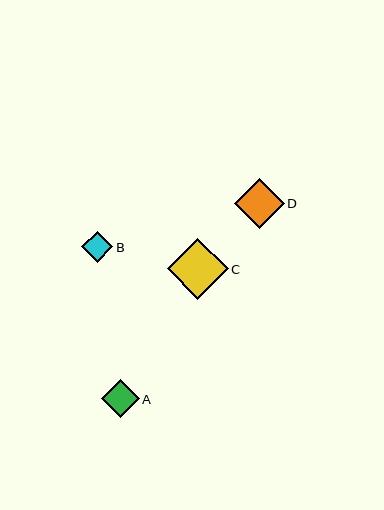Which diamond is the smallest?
Diamond B is the smallest with a size of approximately 31 pixels.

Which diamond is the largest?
Diamond C is the largest with a size of approximately 61 pixels.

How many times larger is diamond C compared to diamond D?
Diamond C is approximately 1.2 times the size of diamond D.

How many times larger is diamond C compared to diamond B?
Diamond C is approximately 1.9 times the size of diamond B.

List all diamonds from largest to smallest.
From largest to smallest: C, D, A, B.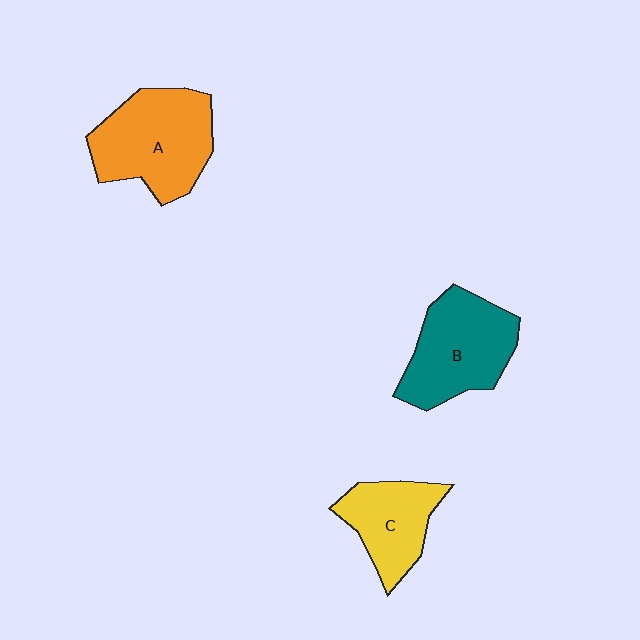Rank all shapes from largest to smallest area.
From largest to smallest: A (orange), B (teal), C (yellow).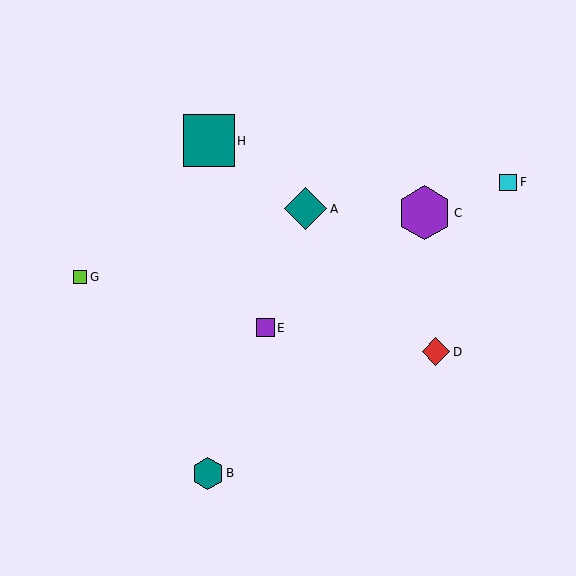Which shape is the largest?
The purple hexagon (labeled C) is the largest.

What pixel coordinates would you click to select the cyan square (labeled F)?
Click at (508, 182) to select the cyan square F.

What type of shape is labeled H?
Shape H is a teal square.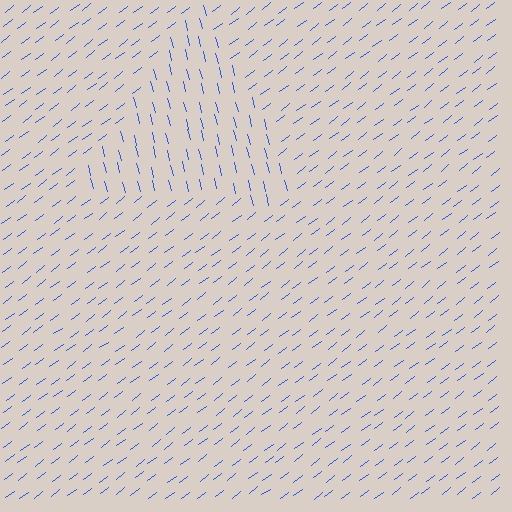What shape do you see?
I see a triangle.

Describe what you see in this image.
The image is filled with small blue line segments. A triangle region in the image has lines oriented differently from the surrounding lines, creating a visible texture boundary.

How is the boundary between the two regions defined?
The boundary is defined purely by a change in line orientation (approximately 67 degrees difference). All lines are the same color and thickness.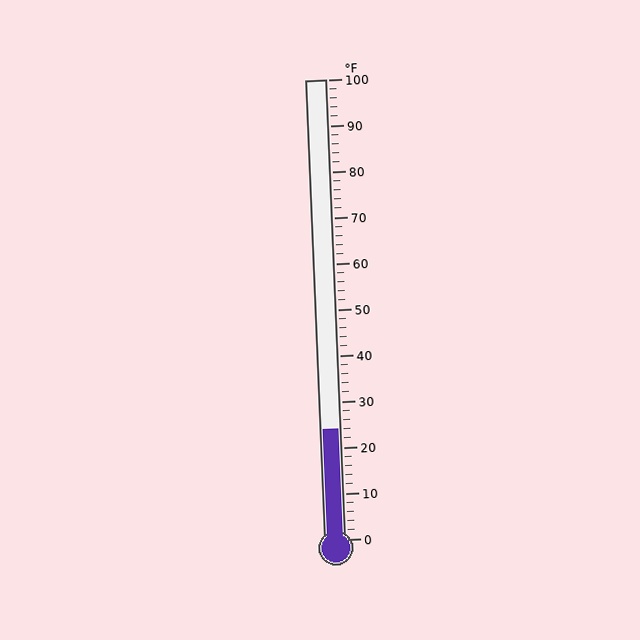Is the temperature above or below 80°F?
The temperature is below 80°F.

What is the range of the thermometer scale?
The thermometer scale ranges from 0°F to 100°F.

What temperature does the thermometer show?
The thermometer shows approximately 24°F.